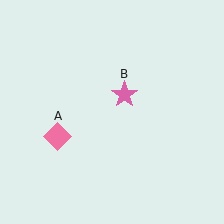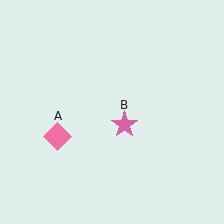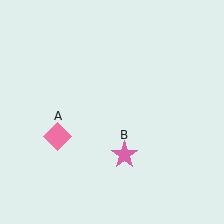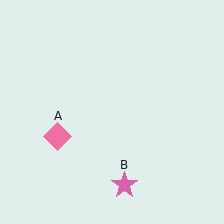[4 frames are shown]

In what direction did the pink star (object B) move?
The pink star (object B) moved down.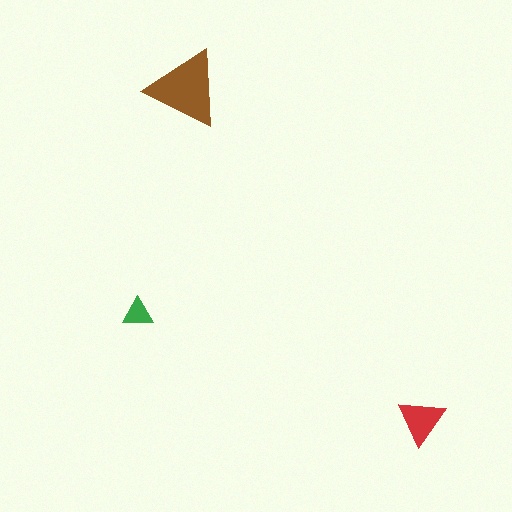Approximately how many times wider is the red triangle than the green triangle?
About 1.5 times wider.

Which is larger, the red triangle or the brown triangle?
The brown one.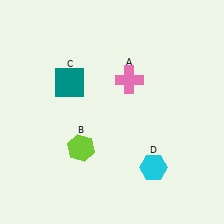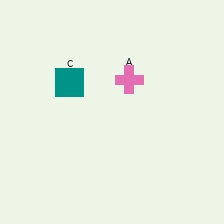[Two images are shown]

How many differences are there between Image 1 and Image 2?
There are 2 differences between the two images.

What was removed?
The lime hexagon (B), the cyan hexagon (D) were removed in Image 2.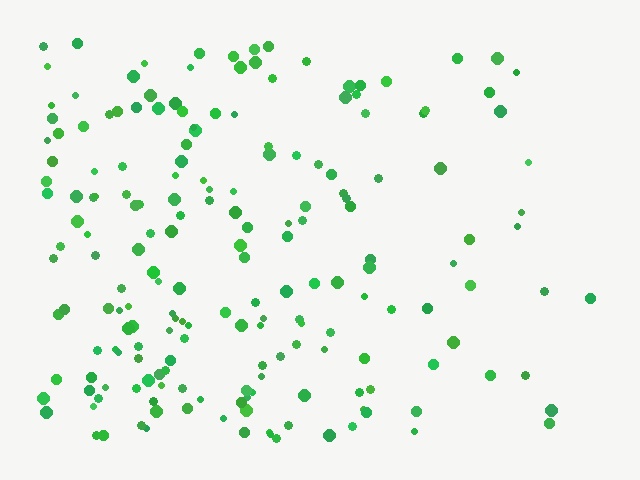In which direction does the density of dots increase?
From right to left, with the left side densest.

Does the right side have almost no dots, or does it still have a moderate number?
Still a moderate number, just noticeably fewer than the left.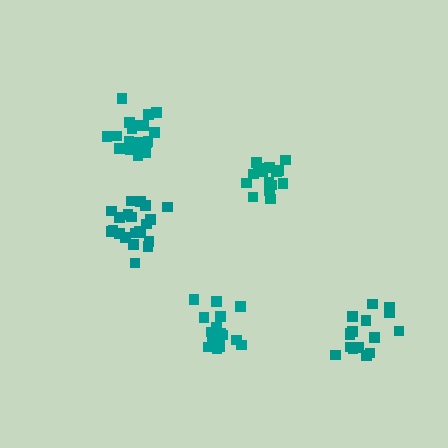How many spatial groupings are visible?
There are 5 spatial groupings.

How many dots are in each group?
Group 1: 16 dots, Group 2: 17 dots, Group 3: 21 dots, Group 4: 21 dots, Group 5: 17 dots (92 total).